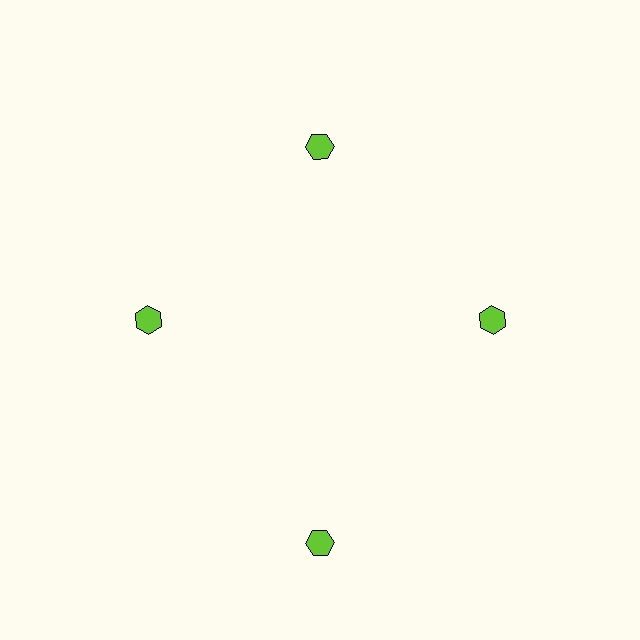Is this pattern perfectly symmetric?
No. The 4 lime hexagons are arranged in a ring, but one element near the 6 o'clock position is pushed outward from the center, breaking the 4-fold rotational symmetry.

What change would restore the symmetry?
The symmetry would be restored by moving it inward, back onto the ring so that all 4 hexagons sit at equal angles and equal distance from the center.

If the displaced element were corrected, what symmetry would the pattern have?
It would have 4-fold rotational symmetry — the pattern would map onto itself every 90 degrees.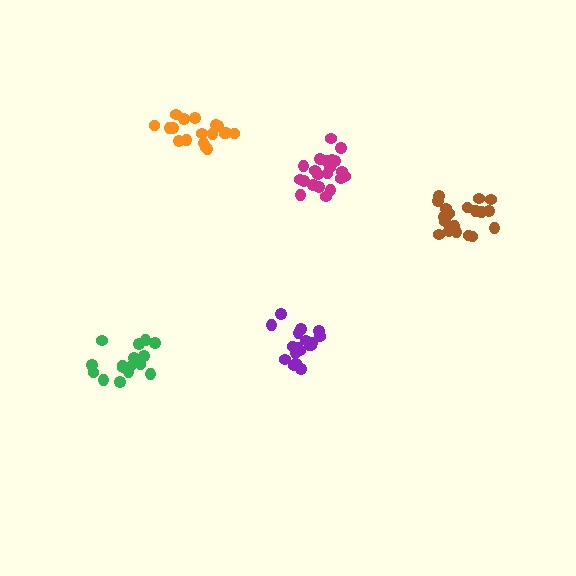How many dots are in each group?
Group 1: 18 dots, Group 2: 17 dots, Group 3: 20 dots, Group 4: 20 dots, Group 5: 21 dots (96 total).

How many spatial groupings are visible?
There are 5 spatial groupings.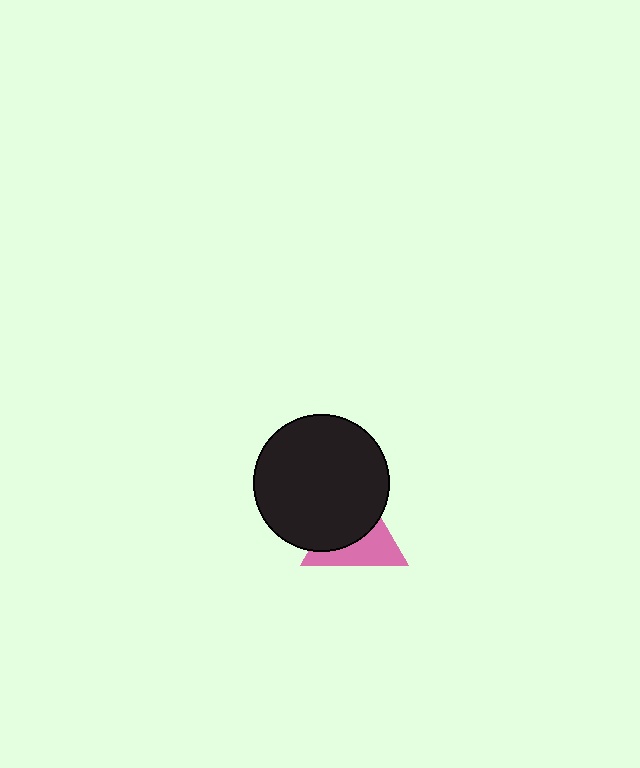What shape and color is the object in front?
The object in front is a black circle.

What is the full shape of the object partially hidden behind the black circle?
The partially hidden object is a pink triangle.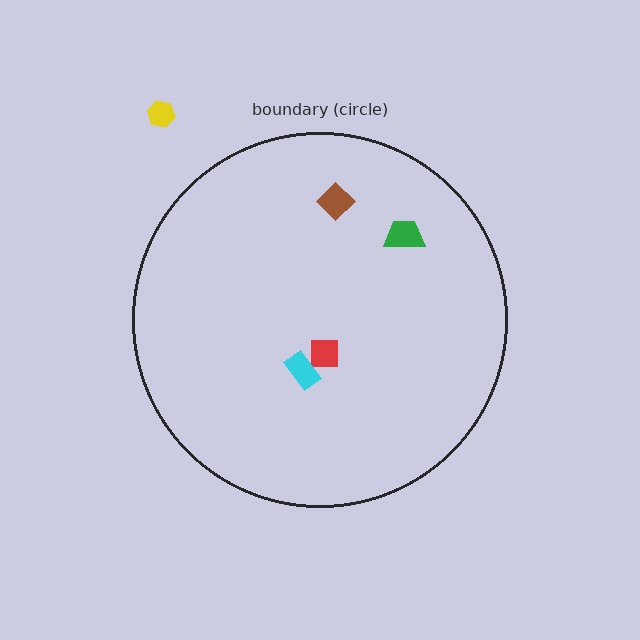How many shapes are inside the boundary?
4 inside, 1 outside.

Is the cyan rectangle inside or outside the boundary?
Inside.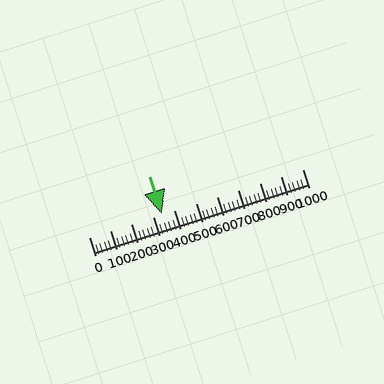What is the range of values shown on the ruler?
The ruler shows values from 0 to 1000.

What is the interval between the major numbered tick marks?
The major tick marks are spaced 100 units apart.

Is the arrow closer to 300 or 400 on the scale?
The arrow is closer to 300.